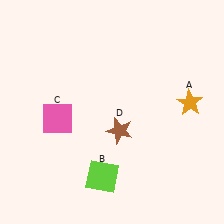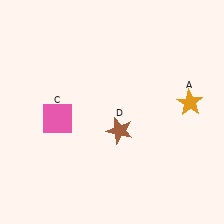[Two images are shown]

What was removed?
The lime square (B) was removed in Image 2.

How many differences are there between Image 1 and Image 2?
There is 1 difference between the two images.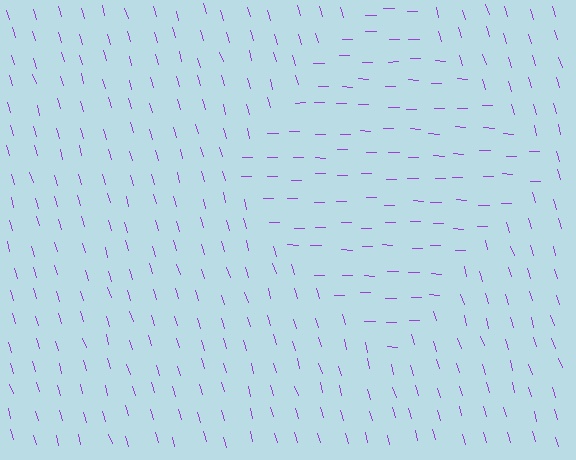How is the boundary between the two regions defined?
The boundary is defined purely by a change in line orientation (approximately 72 degrees difference). All lines are the same color and thickness.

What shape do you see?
I see a diamond.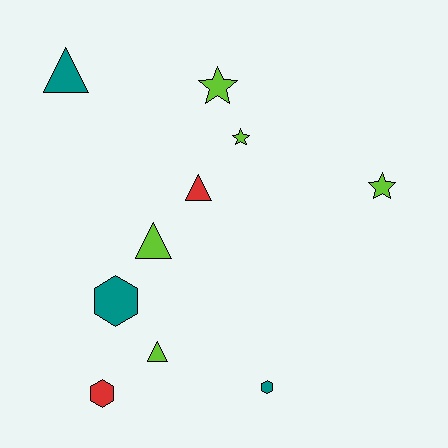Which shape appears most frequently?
Triangle, with 4 objects.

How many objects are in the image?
There are 10 objects.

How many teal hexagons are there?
There are 2 teal hexagons.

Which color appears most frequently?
Lime, with 5 objects.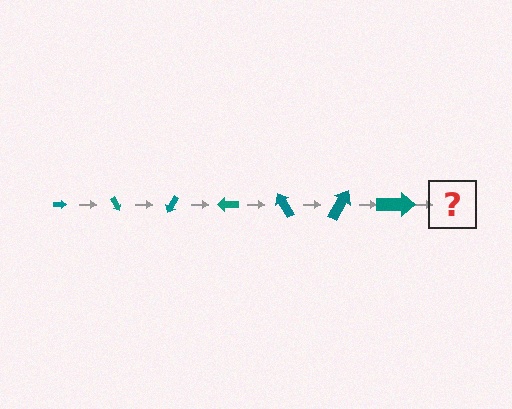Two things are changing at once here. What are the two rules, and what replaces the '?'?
The two rules are that the arrow grows larger each step and it rotates 60 degrees each step. The '?' should be an arrow, larger than the previous one and rotated 420 degrees from the start.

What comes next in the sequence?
The next element should be an arrow, larger than the previous one and rotated 420 degrees from the start.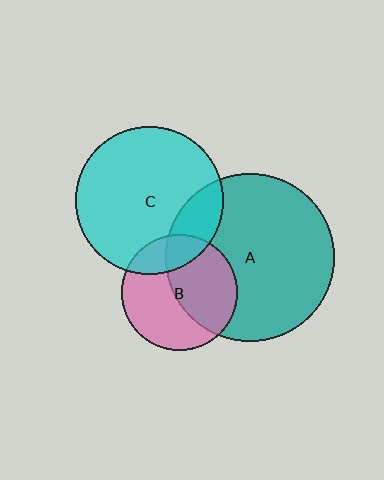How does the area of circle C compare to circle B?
Approximately 1.6 times.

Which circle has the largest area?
Circle A (teal).